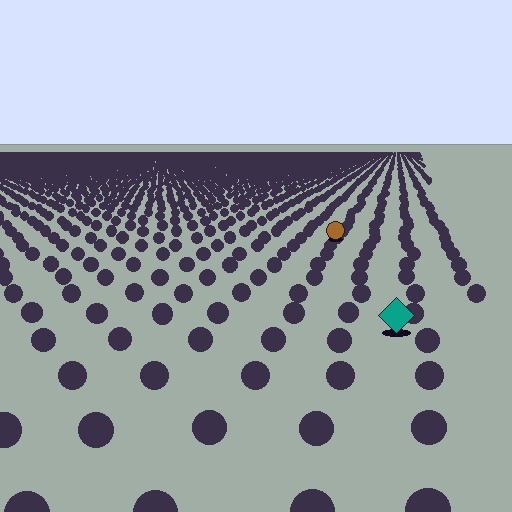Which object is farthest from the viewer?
The brown circle is farthest from the viewer. It appears smaller and the ground texture around it is denser.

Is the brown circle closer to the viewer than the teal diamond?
No. The teal diamond is closer — you can tell from the texture gradient: the ground texture is coarser near it.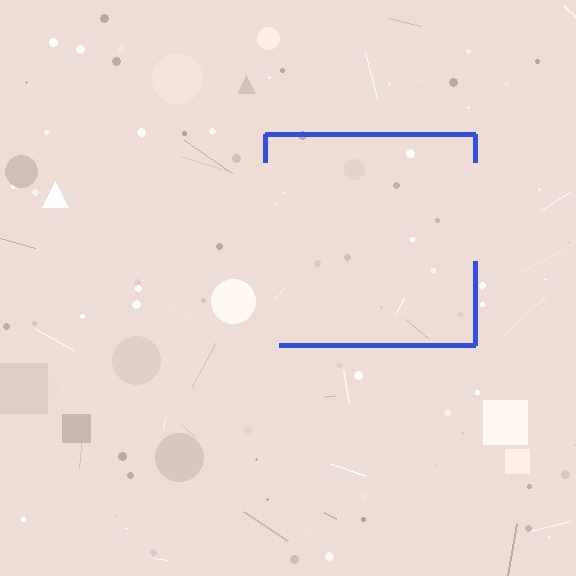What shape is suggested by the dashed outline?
The dashed outline suggests a square.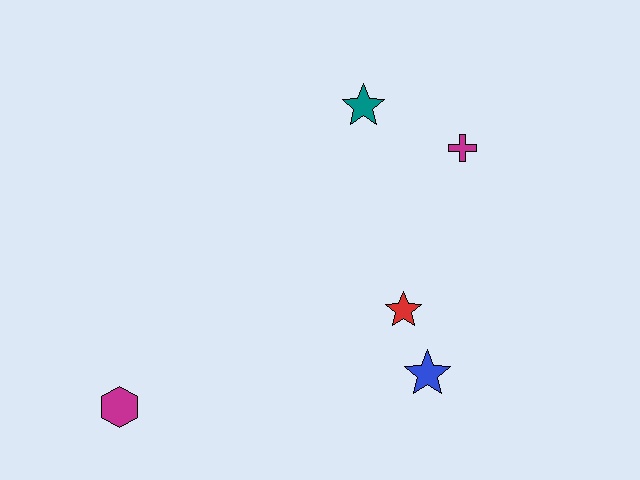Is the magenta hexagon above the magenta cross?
No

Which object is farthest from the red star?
The magenta hexagon is farthest from the red star.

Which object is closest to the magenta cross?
The teal star is closest to the magenta cross.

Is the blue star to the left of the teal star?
No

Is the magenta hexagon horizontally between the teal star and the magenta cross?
No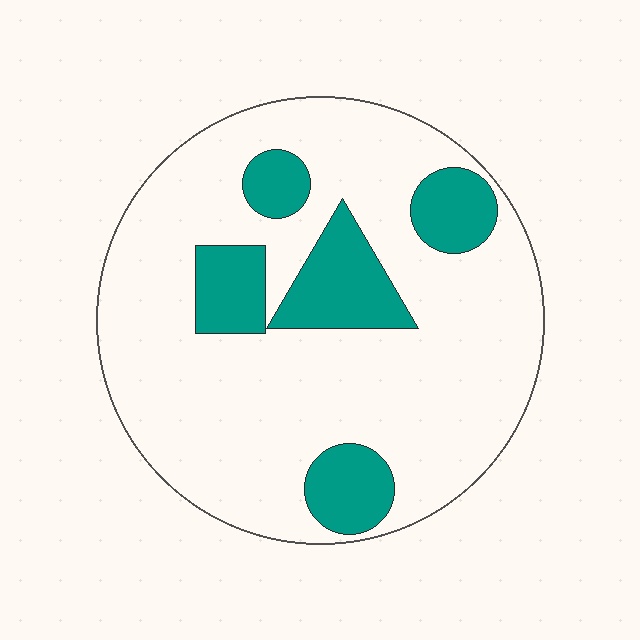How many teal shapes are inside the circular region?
5.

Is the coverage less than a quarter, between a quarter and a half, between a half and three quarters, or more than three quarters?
Less than a quarter.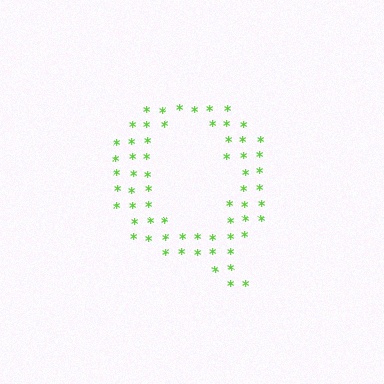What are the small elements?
The small elements are asterisks.